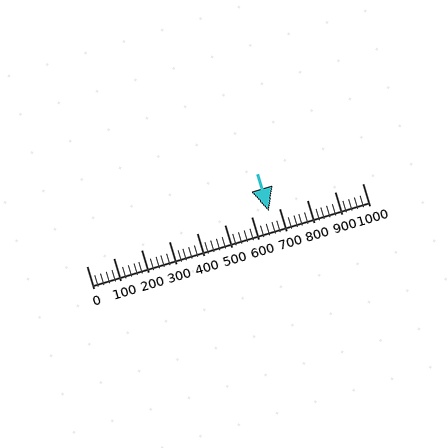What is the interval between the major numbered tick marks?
The major tick marks are spaced 100 units apart.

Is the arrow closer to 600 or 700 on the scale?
The arrow is closer to 700.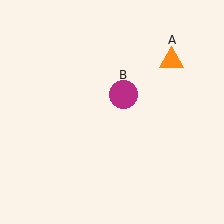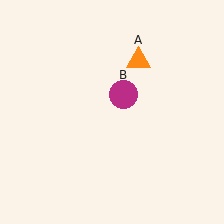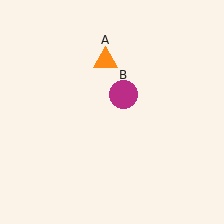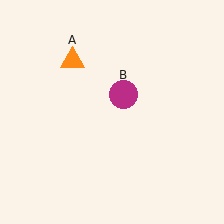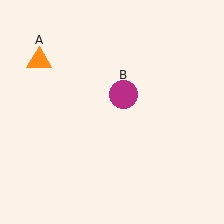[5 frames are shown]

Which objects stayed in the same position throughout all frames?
Magenta circle (object B) remained stationary.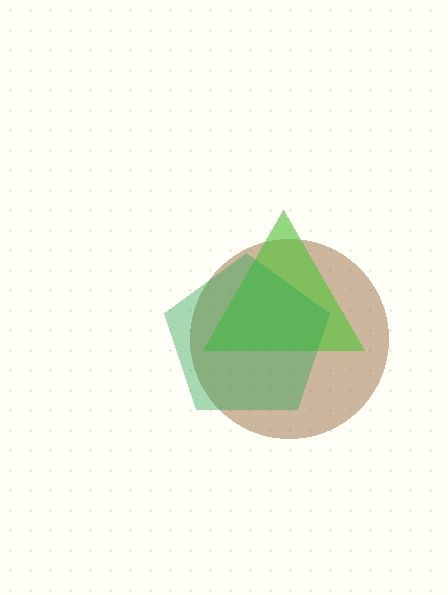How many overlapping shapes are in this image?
There are 3 overlapping shapes in the image.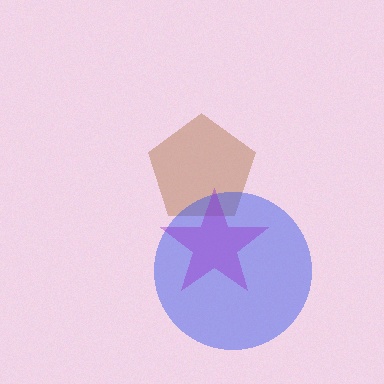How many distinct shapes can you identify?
There are 3 distinct shapes: a brown pentagon, a blue circle, a purple star.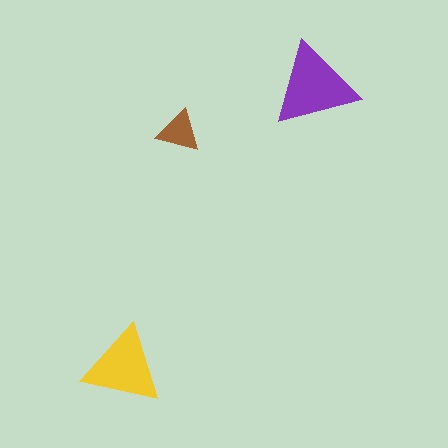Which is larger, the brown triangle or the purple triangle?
The purple one.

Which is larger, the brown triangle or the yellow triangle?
The yellow one.